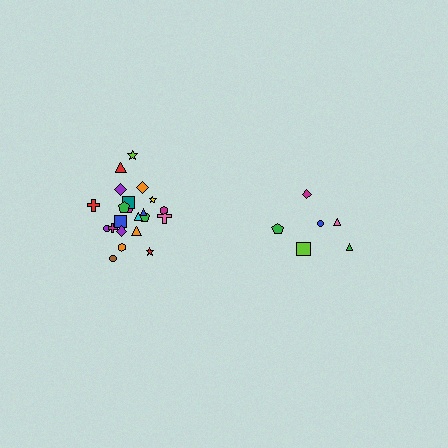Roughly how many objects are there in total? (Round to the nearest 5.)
Roughly 30 objects in total.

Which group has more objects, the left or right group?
The left group.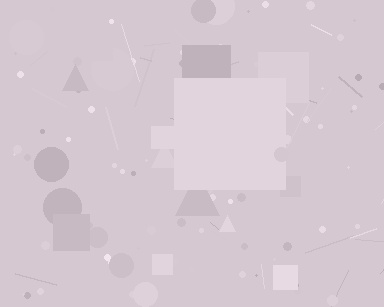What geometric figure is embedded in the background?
A square is embedded in the background.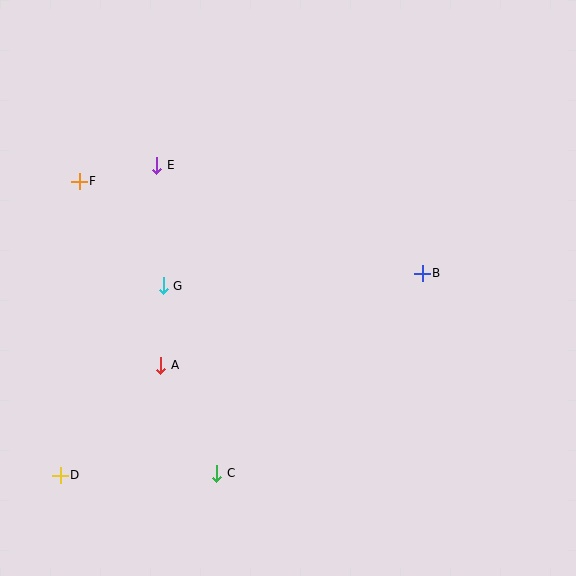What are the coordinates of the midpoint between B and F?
The midpoint between B and F is at (251, 227).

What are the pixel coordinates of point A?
Point A is at (161, 365).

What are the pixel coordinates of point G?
Point G is at (163, 286).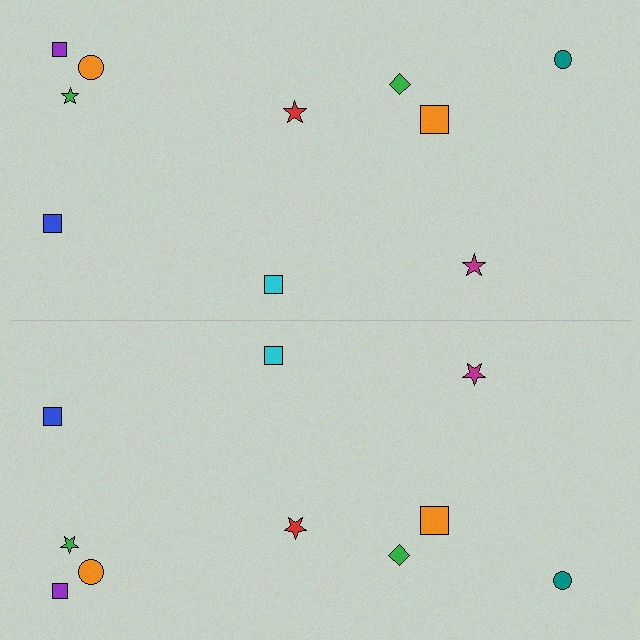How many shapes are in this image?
There are 20 shapes in this image.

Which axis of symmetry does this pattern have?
The pattern has a horizontal axis of symmetry running through the center of the image.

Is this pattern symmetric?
Yes, this pattern has bilateral (reflection) symmetry.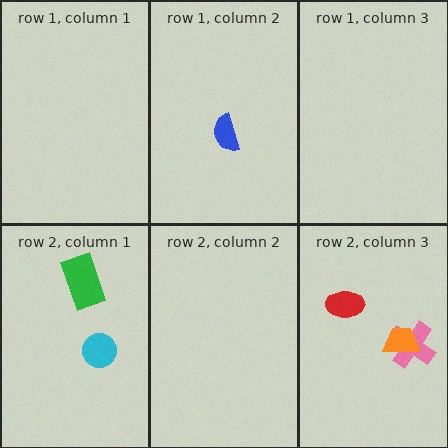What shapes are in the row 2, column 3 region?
The pink cross, the red ellipse, the orange trapezoid.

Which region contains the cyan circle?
The row 2, column 1 region.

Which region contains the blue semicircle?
The row 1, column 2 region.